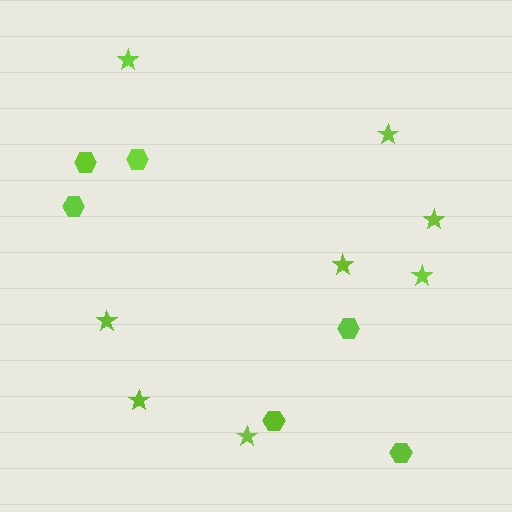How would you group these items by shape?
There are 2 groups: one group of stars (8) and one group of hexagons (6).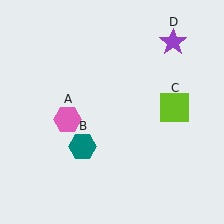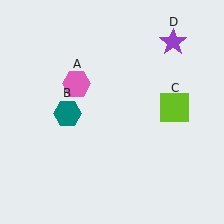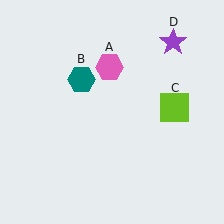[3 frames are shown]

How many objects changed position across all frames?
2 objects changed position: pink hexagon (object A), teal hexagon (object B).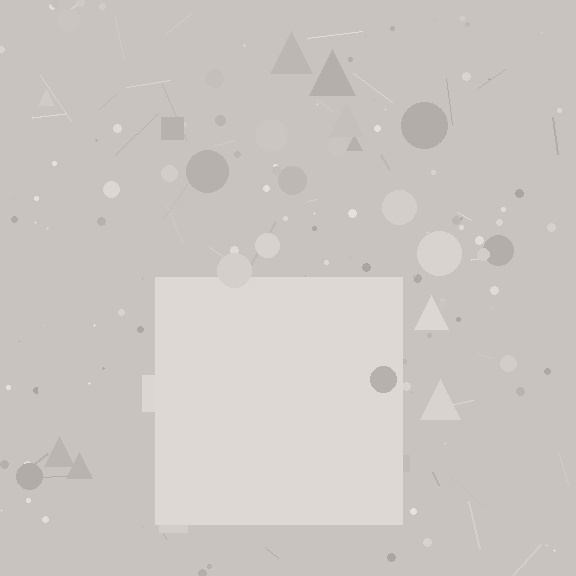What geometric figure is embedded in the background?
A square is embedded in the background.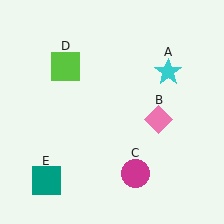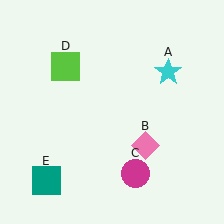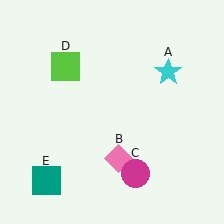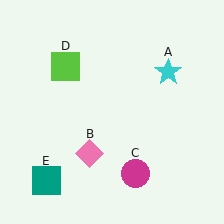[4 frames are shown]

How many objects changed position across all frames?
1 object changed position: pink diamond (object B).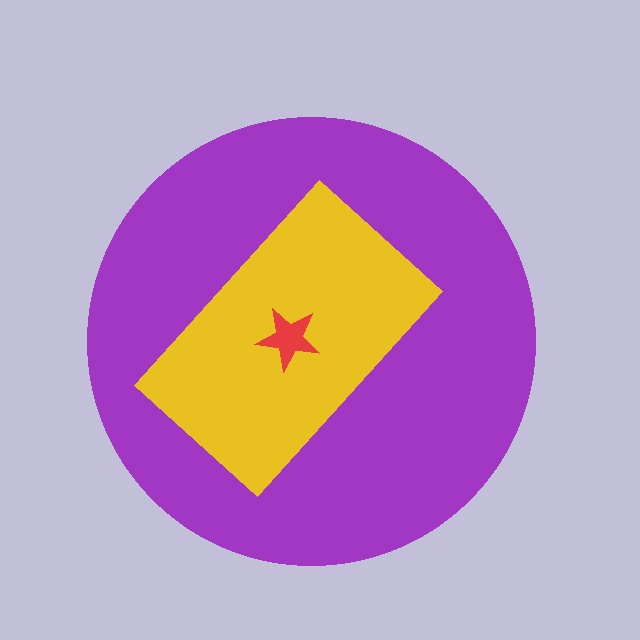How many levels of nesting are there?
3.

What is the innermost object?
The red star.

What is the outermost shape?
The purple circle.